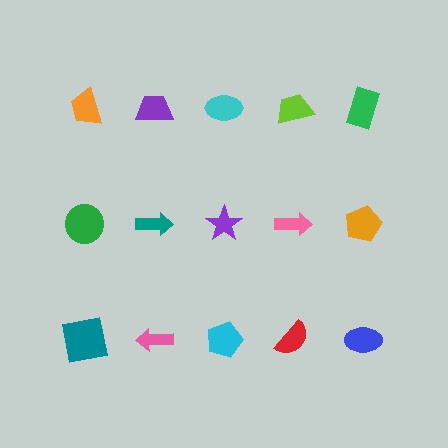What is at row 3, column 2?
A pink arrow.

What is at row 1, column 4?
A lime trapezoid.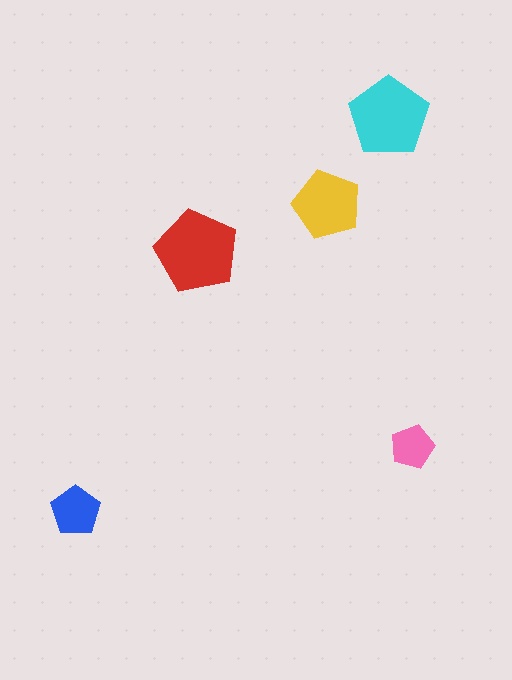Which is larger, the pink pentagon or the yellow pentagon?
The yellow one.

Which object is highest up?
The cyan pentagon is topmost.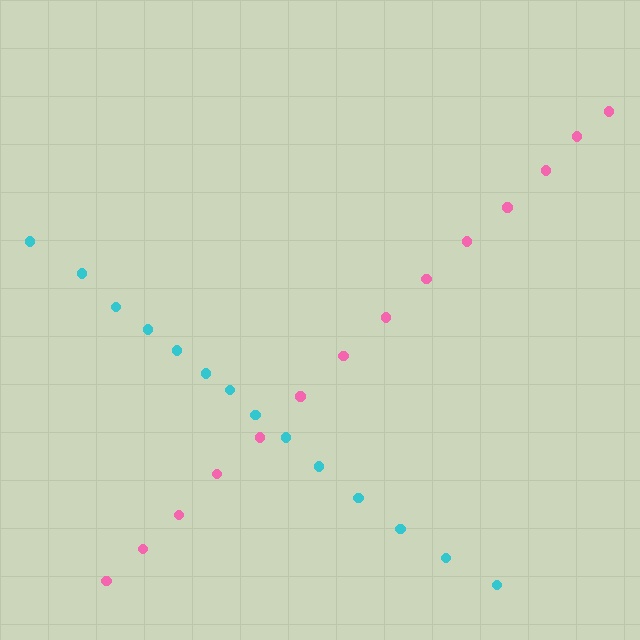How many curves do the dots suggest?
There are 2 distinct paths.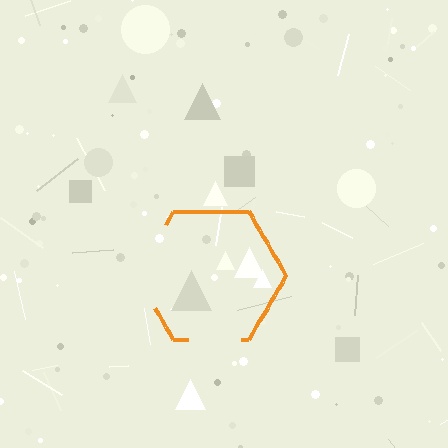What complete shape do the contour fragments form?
The contour fragments form a hexagon.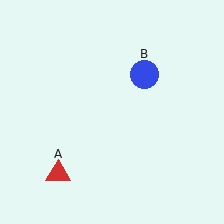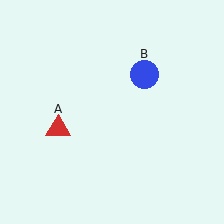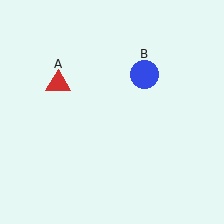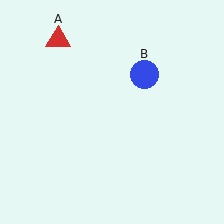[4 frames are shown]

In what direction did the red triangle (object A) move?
The red triangle (object A) moved up.